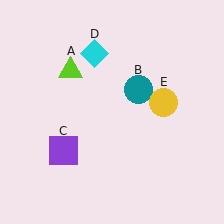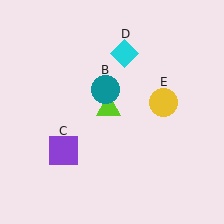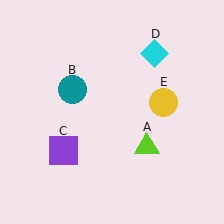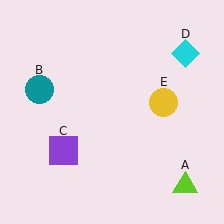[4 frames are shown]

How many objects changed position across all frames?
3 objects changed position: lime triangle (object A), teal circle (object B), cyan diamond (object D).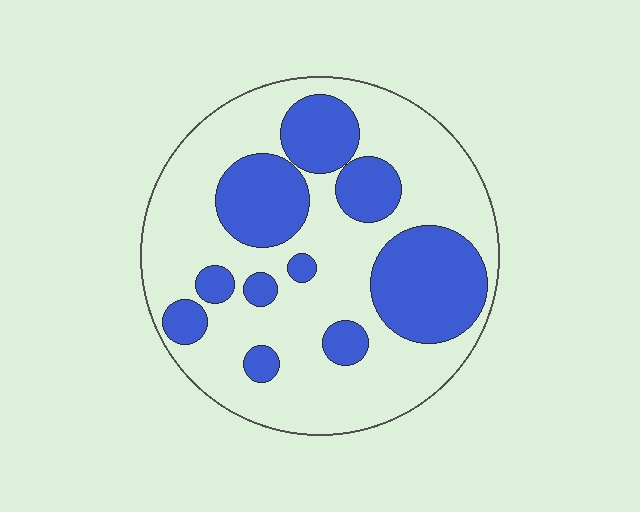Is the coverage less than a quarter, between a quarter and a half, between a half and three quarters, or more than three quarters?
Between a quarter and a half.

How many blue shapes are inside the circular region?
10.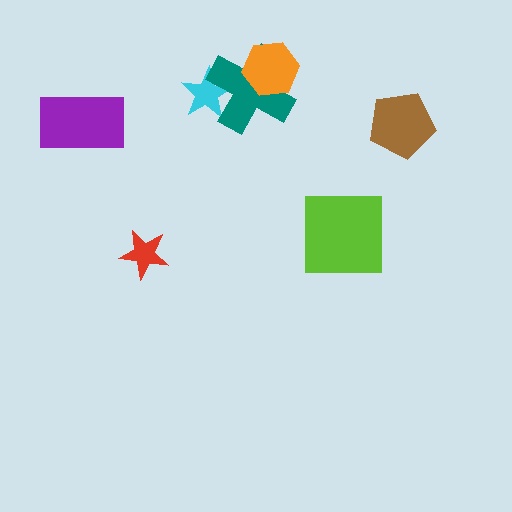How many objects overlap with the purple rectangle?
0 objects overlap with the purple rectangle.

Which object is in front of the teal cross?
The orange hexagon is in front of the teal cross.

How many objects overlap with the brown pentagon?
0 objects overlap with the brown pentagon.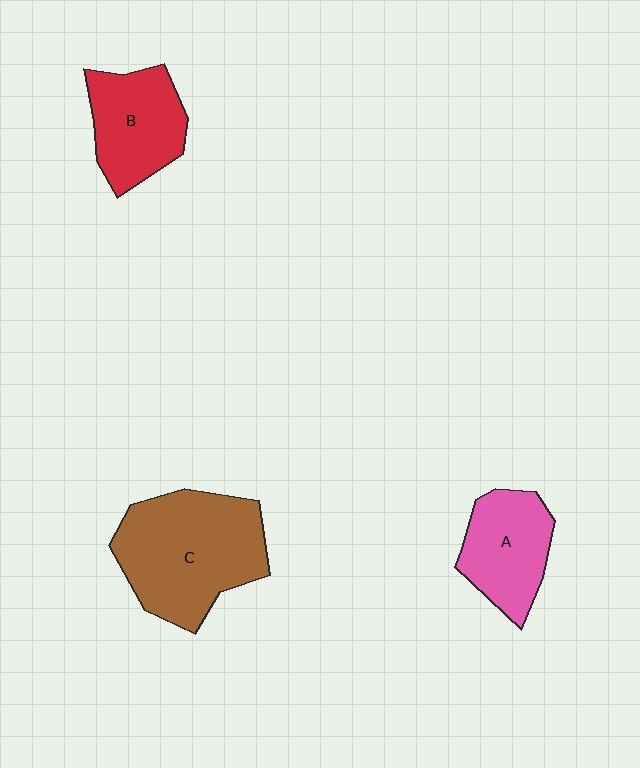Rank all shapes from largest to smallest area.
From largest to smallest: C (brown), B (red), A (pink).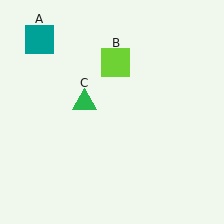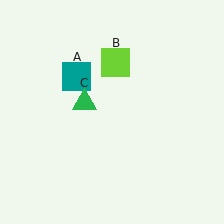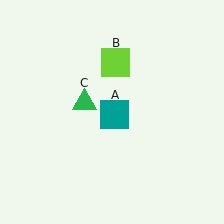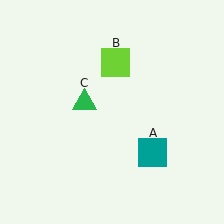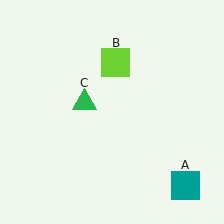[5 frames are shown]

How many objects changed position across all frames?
1 object changed position: teal square (object A).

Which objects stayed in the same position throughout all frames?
Lime square (object B) and green triangle (object C) remained stationary.